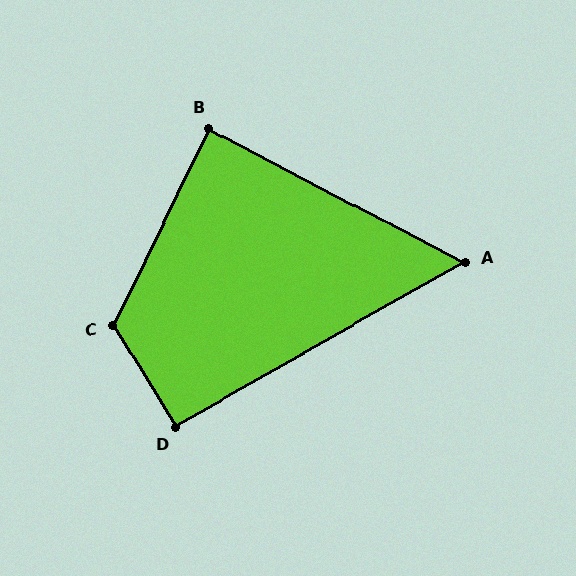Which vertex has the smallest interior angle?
A, at approximately 57 degrees.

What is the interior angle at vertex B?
Approximately 88 degrees (approximately right).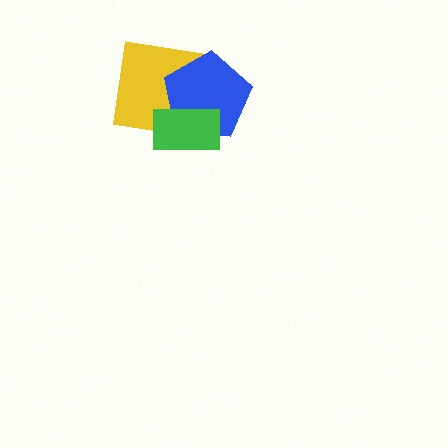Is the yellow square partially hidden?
Yes, it is partially covered by another shape.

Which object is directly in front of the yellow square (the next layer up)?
The blue pentagon is directly in front of the yellow square.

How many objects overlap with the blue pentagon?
2 objects overlap with the blue pentagon.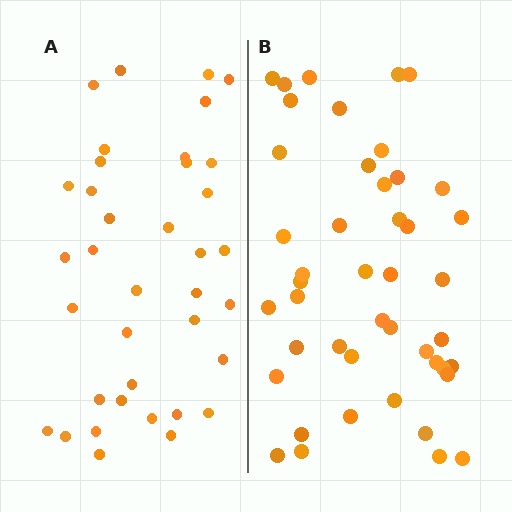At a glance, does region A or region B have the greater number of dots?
Region B (the right region) has more dots.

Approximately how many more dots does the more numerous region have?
Region B has roughly 8 or so more dots than region A.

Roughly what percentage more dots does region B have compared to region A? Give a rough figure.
About 20% more.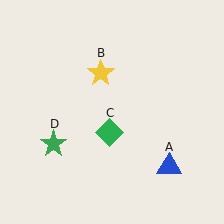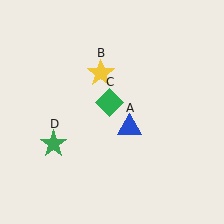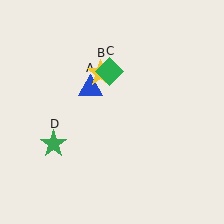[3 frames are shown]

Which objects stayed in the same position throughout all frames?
Yellow star (object B) and green star (object D) remained stationary.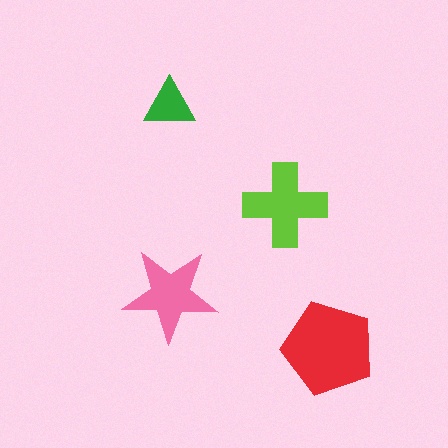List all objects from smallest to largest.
The green triangle, the pink star, the lime cross, the red pentagon.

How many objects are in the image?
There are 4 objects in the image.